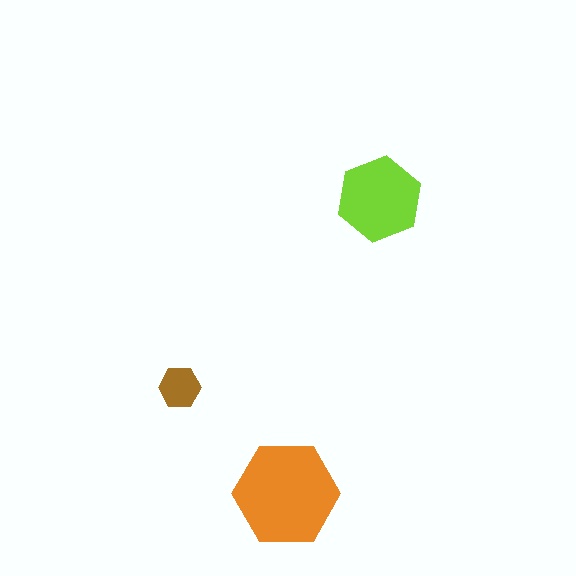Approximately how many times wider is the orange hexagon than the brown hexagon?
About 2.5 times wider.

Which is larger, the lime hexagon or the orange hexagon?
The orange one.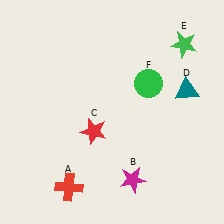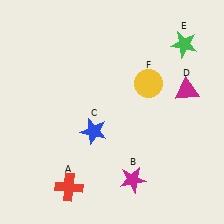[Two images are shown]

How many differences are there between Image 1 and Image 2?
There are 3 differences between the two images.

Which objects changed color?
C changed from red to blue. D changed from teal to magenta. F changed from green to yellow.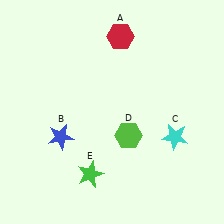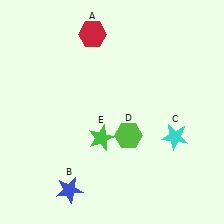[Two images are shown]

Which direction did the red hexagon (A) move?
The red hexagon (A) moved left.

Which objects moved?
The objects that moved are: the red hexagon (A), the blue star (B), the green star (E).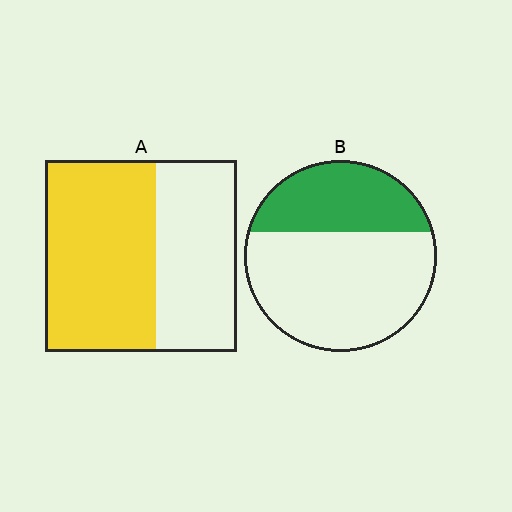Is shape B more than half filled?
No.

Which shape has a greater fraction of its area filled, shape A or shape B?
Shape A.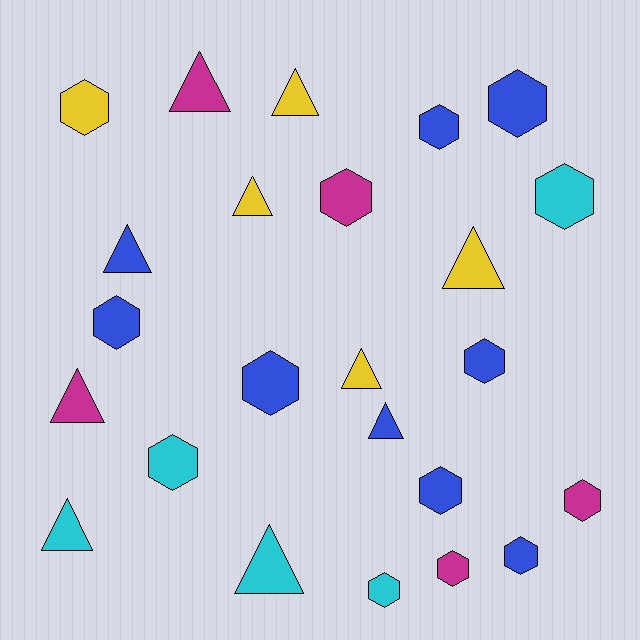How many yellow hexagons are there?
There is 1 yellow hexagon.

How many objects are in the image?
There are 24 objects.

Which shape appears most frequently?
Hexagon, with 14 objects.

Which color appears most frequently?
Blue, with 9 objects.